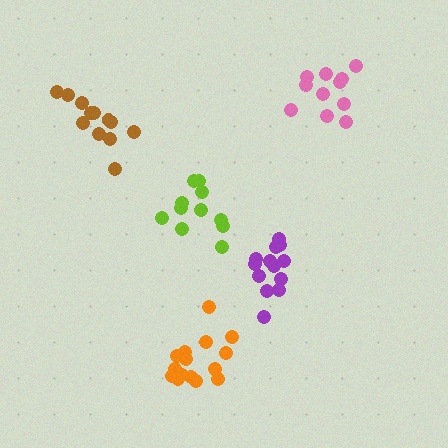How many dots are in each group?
Group 1: 12 dots, Group 2: 11 dots, Group 3: 15 dots, Group 4: 13 dots, Group 5: 11 dots (62 total).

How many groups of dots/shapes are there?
There are 5 groups.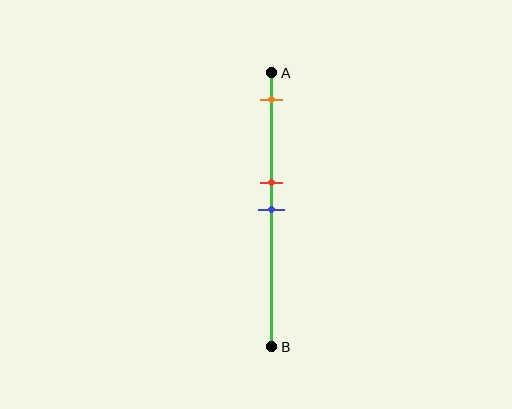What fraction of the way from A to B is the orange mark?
The orange mark is approximately 10% (0.1) of the way from A to B.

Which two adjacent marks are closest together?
The red and blue marks are the closest adjacent pair.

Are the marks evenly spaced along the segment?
No, the marks are not evenly spaced.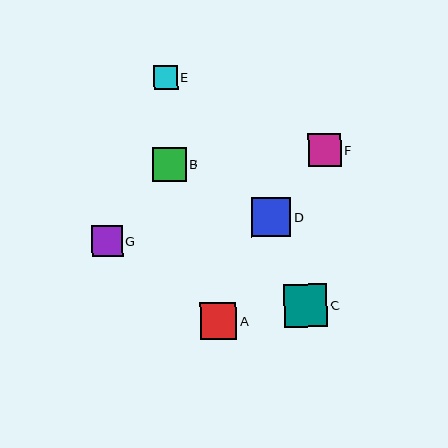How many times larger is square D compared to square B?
Square D is approximately 1.2 times the size of square B.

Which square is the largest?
Square C is the largest with a size of approximately 43 pixels.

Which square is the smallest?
Square E is the smallest with a size of approximately 24 pixels.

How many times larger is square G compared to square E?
Square G is approximately 1.3 times the size of square E.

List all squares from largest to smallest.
From largest to smallest: C, D, A, B, F, G, E.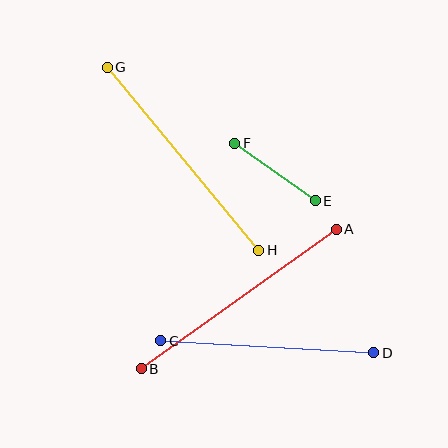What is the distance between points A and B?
The distance is approximately 240 pixels.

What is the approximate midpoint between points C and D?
The midpoint is at approximately (267, 347) pixels.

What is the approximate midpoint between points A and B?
The midpoint is at approximately (239, 299) pixels.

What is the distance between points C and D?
The distance is approximately 214 pixels.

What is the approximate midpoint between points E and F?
The midpoint is at approximately (275, 172) pixels.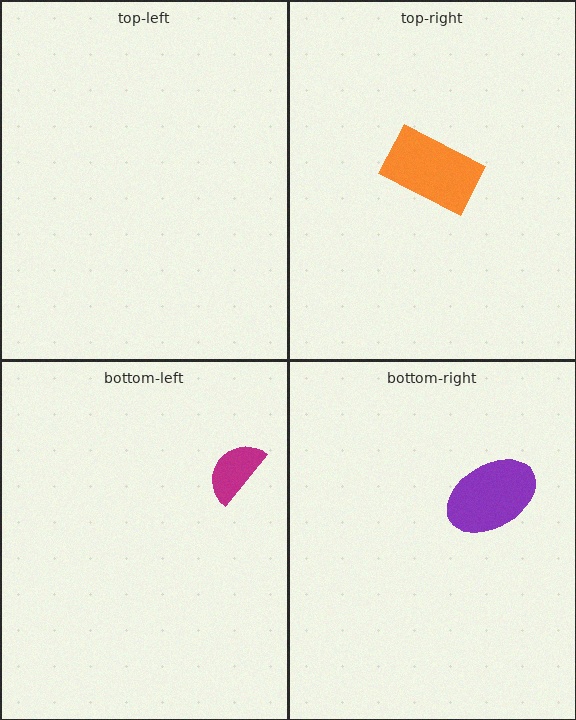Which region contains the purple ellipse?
The bottom-right region.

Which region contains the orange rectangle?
The top-right region.